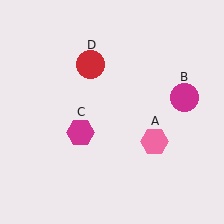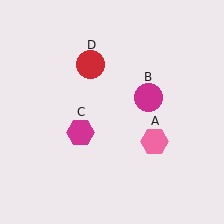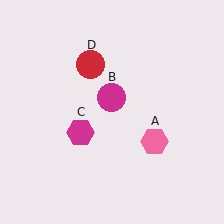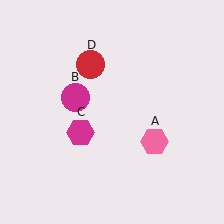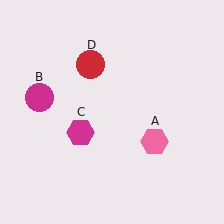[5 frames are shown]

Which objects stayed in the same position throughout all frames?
Pink hexagon (object A) and magenta hexagon (object C) and red circle (object D) remained stationary.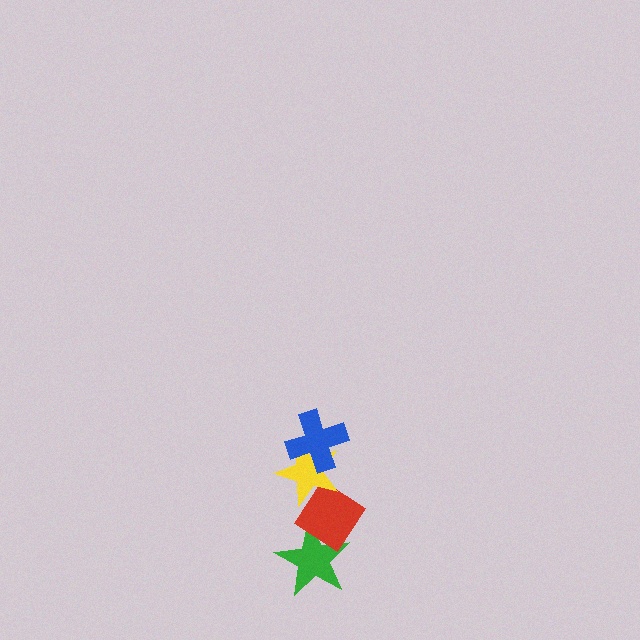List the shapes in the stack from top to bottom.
From top to bottom: the blue cross, the yellow star, the red diamond, the green star.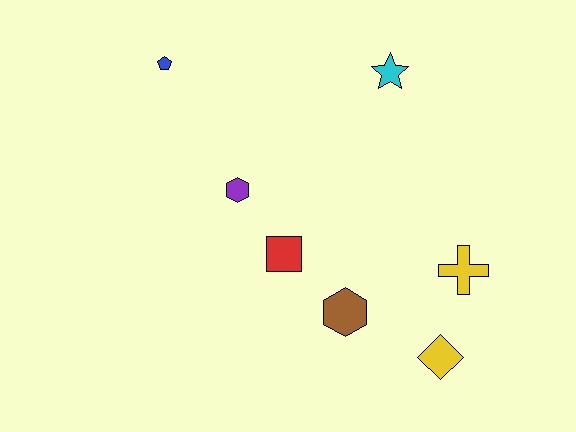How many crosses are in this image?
There is 1 cross.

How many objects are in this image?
There are 7 objects.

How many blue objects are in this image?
There is 1 blue object.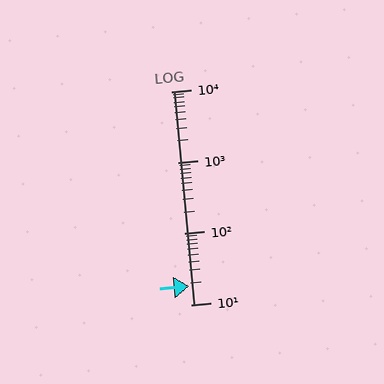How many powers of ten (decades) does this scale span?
The scale spans 3 decades, from 10 to 10000.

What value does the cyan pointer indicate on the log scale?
The pointer indicates approximately 18.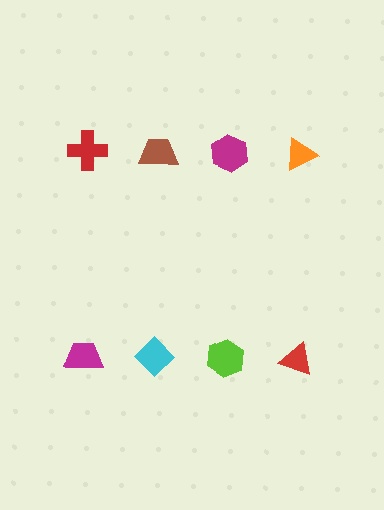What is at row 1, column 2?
A brown trapezoid.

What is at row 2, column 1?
A magenta trapezoid.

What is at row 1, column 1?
A red cross.